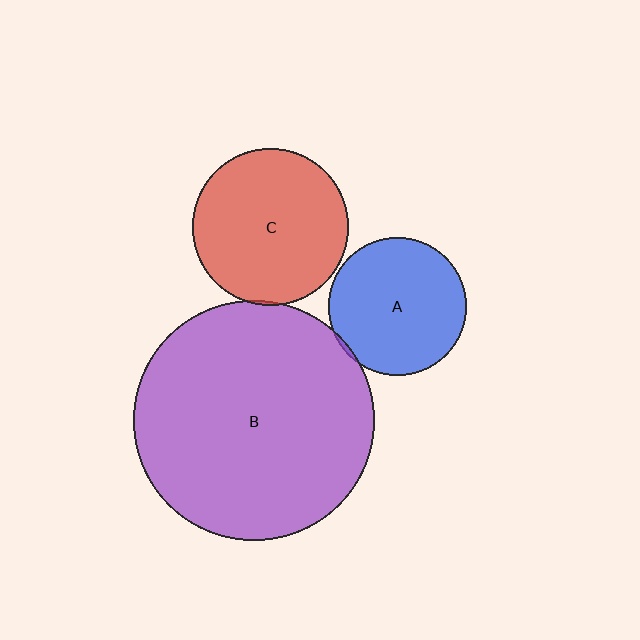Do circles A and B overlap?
Yes.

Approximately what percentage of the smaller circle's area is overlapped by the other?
Approximately 5%.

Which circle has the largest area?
Circle B (purple).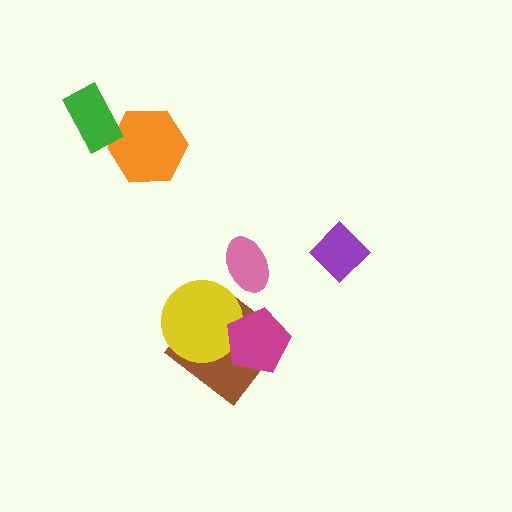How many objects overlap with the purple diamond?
0 objects overlap with the purple diamond.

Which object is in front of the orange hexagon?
The green rectangle is in front of the orange hexagon.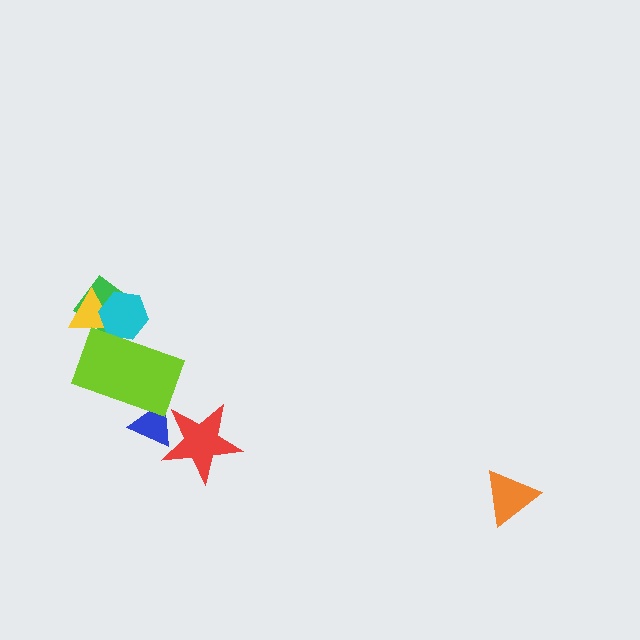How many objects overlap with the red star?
1 object overlaps with the red star.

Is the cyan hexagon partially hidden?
Yes, it is partially covered by another shape.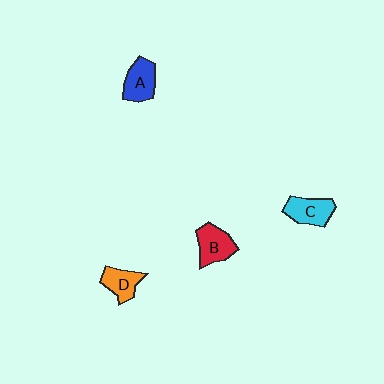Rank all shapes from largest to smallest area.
From largest to smallest: B (red), C (cyan), A (blue), D (orange).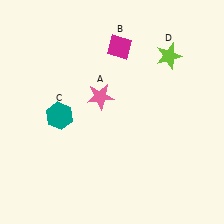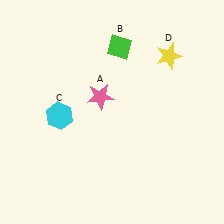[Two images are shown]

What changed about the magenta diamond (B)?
In Image 1, B is magenta. In Image 2, it changed to green.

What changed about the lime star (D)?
In Image 1, D is lime. In Image 2, it changed to yellow.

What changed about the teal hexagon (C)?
In Image 1, C is teal. In Image 2, it changed to cyan.